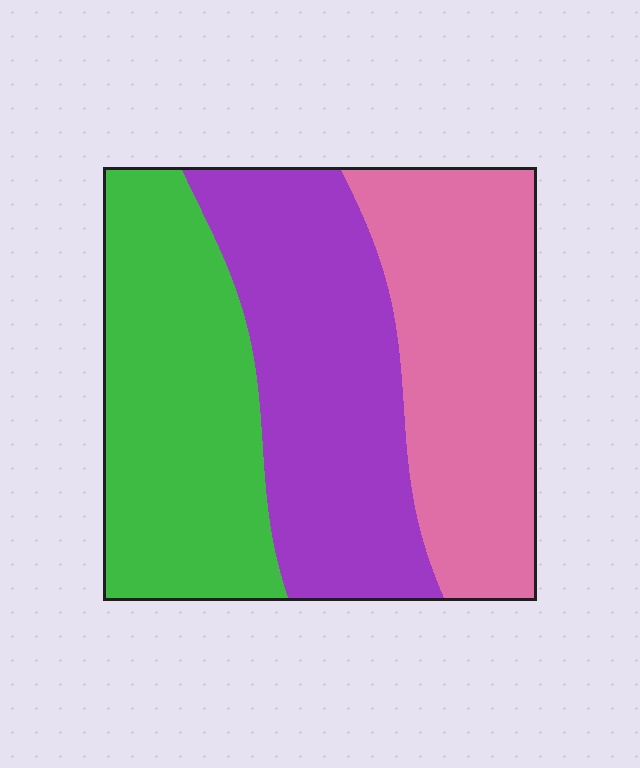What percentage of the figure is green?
Green covers around 35% of the figure.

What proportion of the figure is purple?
Purple covers 35% of the figure.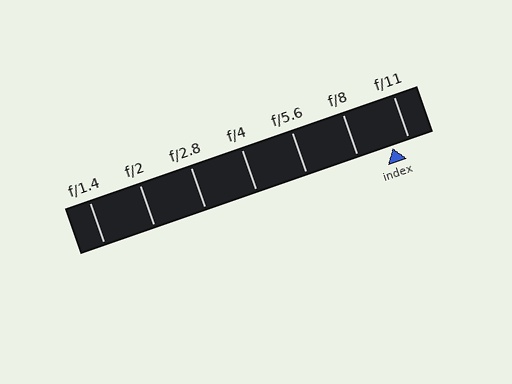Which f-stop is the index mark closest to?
The index mark is closest to f/11.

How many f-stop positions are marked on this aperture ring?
There are 7 f-stop positions marked.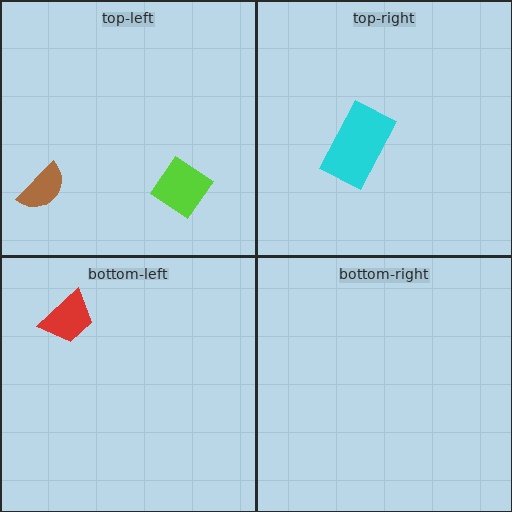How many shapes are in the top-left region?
2.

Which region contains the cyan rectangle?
The top-right region.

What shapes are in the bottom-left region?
The red trapezoid.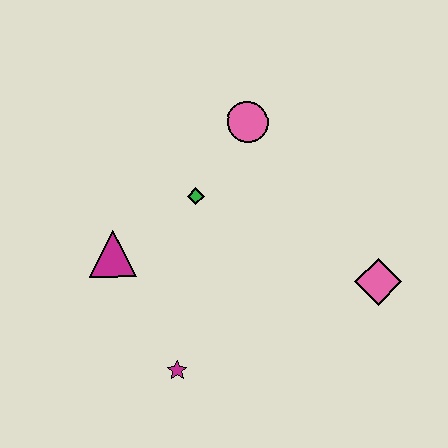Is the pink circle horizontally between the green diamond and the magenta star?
No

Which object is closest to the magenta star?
The magenta triangle is closest to the magenta star.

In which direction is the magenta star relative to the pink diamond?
The magenta star is to the left of the pink diamond.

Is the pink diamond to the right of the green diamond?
Yes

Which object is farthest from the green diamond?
The pink diamond is farthest from the green diamond.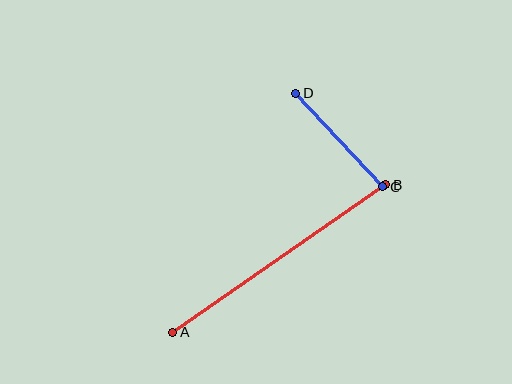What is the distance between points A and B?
The distance is approximately 259 pixels.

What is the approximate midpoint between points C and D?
The midpoint is at approximately (339, 140) pixels.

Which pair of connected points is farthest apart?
Points A and B are farthest apart.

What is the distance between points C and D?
The distance is approximately 128 pixels.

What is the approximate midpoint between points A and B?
The midpoint is at approximately (279, 259) pixels.